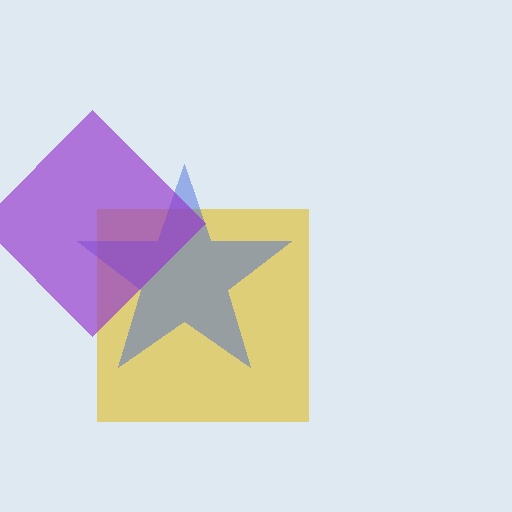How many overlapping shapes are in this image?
There are 3 overlapping shapes in the image.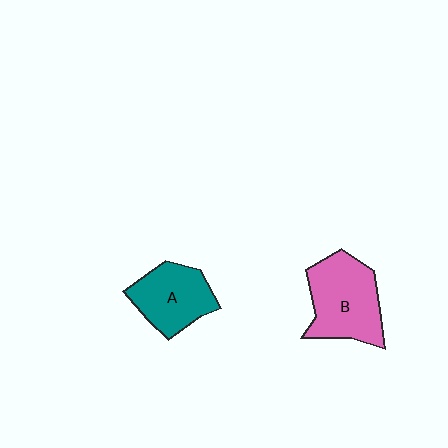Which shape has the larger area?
Shape B (pink).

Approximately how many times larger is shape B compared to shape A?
Approximately 1.3 times.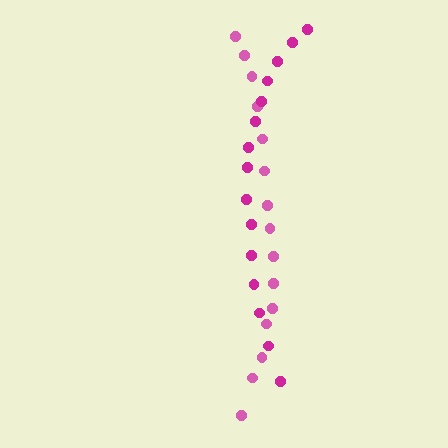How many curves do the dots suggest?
There are 2 distinct paths.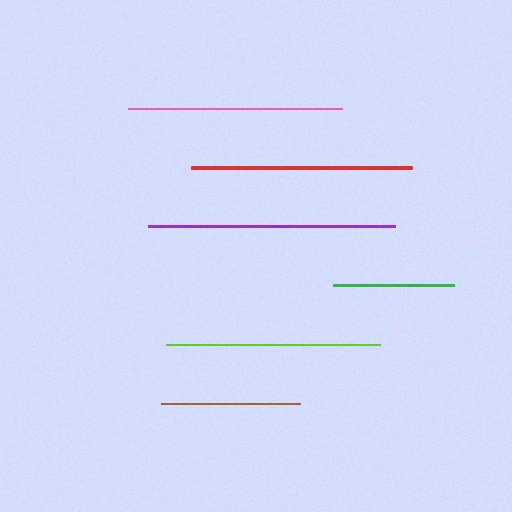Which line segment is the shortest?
The green line is the shortest at approximately 121 pixels.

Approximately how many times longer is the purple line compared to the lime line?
The purple line is approximately 1.2 times the length of the lime line.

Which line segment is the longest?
The purple line is the longest at approximately 248 pixels.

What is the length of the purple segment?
The purple segment is approximately 248 pixels long.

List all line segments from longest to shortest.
From longest to shortest: purple, red, lime, pink, brown, green.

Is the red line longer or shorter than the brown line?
The red line is longer than the brown line.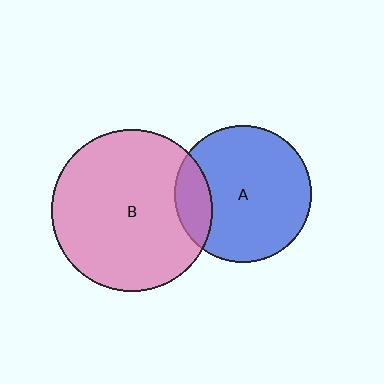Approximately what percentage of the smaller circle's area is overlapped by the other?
Approximately 15%.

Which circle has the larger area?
Circle B (pink).